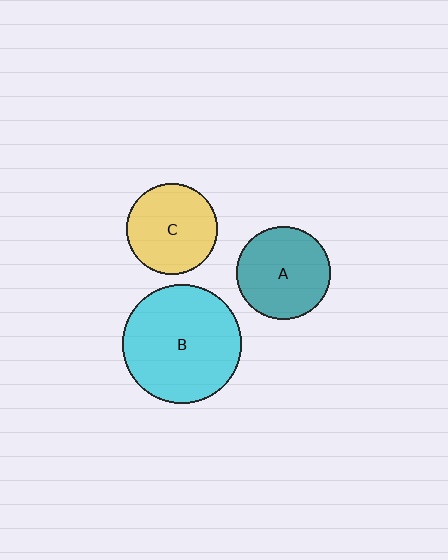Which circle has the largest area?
Circle B (cyan).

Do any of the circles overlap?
No, none of the circles overlap.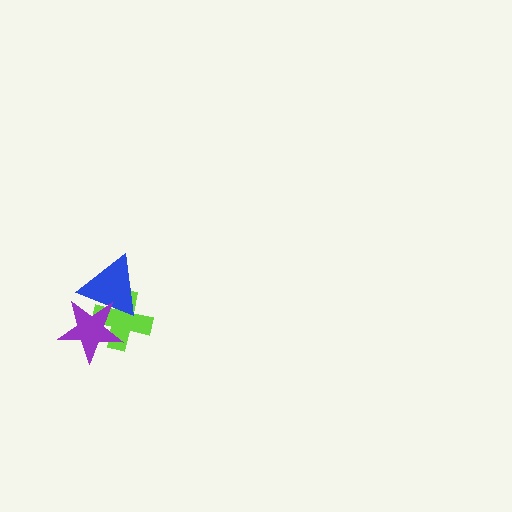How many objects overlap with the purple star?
2 objects overlap with the purple star.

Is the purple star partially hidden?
No, no other shape covers it.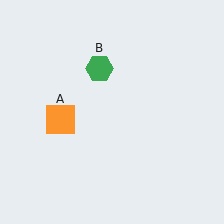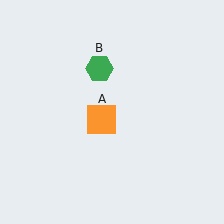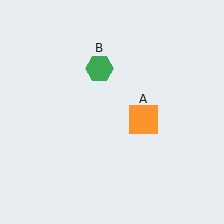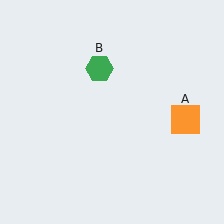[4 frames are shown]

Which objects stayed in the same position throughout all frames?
Green hexagon (object B) remained stationary.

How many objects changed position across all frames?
1 object changed position: orange square (object A).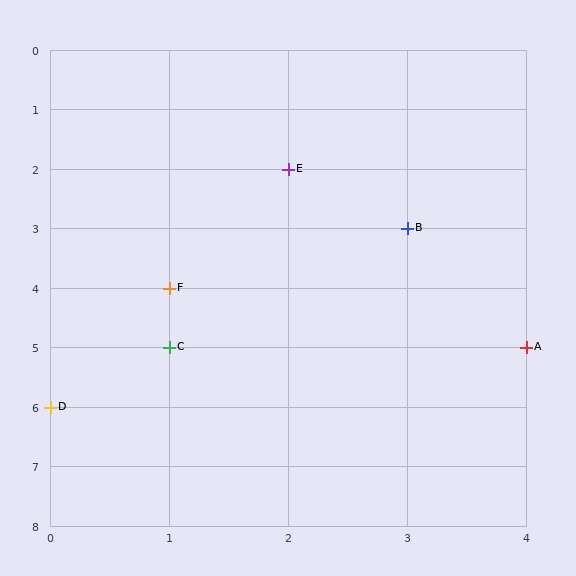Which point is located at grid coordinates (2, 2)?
Point E is at (2, 2).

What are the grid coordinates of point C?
Point C is at grid coordinates (1, 5).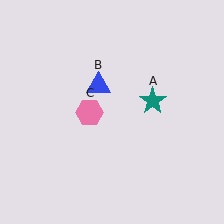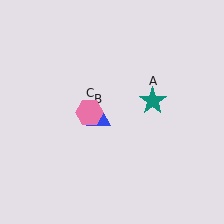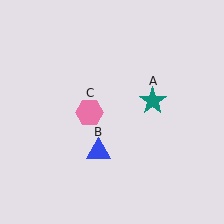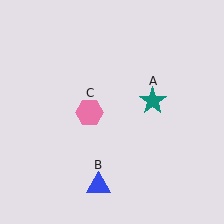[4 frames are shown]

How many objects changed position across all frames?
1 object changed position: blue triangle (object B).